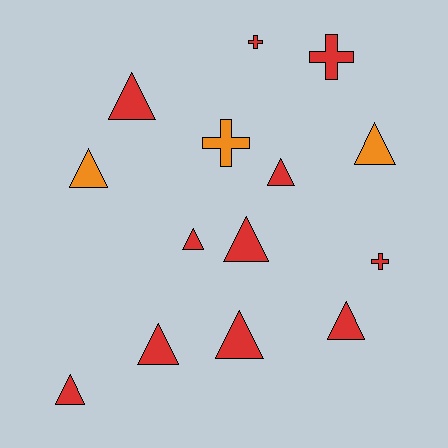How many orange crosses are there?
There is 1 orange cross.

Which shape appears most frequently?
Triangle, with 10 objects.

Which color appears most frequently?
Red, with 11 objects.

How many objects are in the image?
There are 14 objects.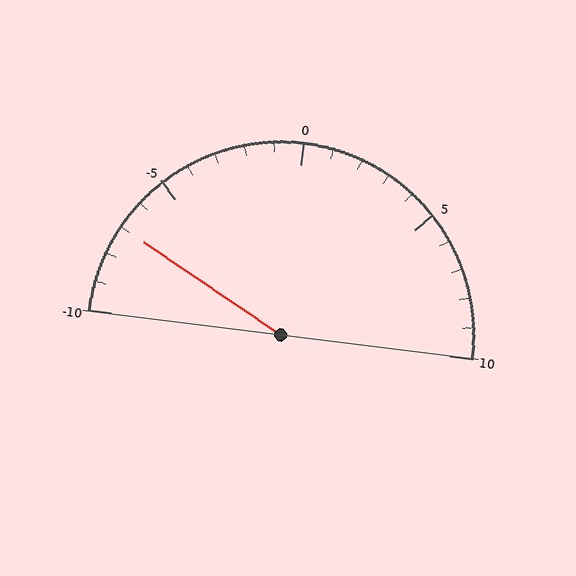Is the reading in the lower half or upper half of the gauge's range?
The reading is in the lower half of the range (-10 to 10).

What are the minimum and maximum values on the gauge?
The gauge ranges from -10 to 10.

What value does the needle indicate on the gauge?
The needle indicates approximately -7.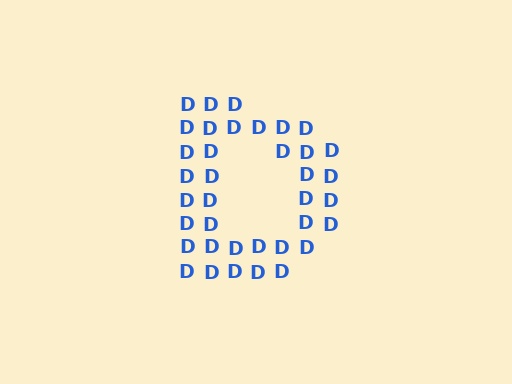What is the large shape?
The large shape is the letter D.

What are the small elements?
The small elements are letter D's.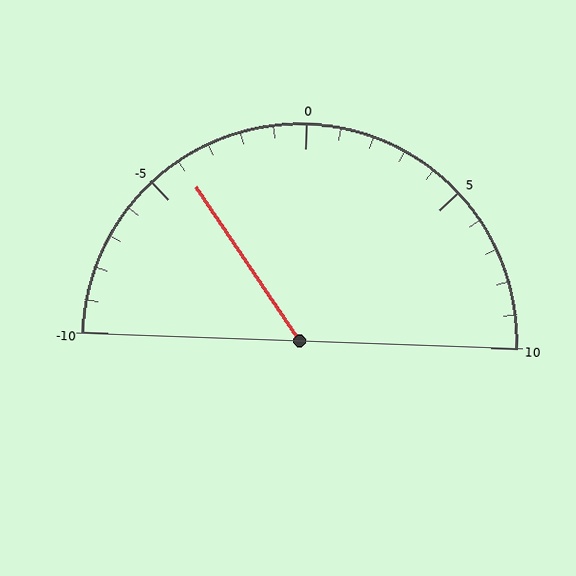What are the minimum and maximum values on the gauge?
The gauge ranges from -10 to 10.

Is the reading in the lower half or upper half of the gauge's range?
The reading is in the lower half of the range (-10 to 10).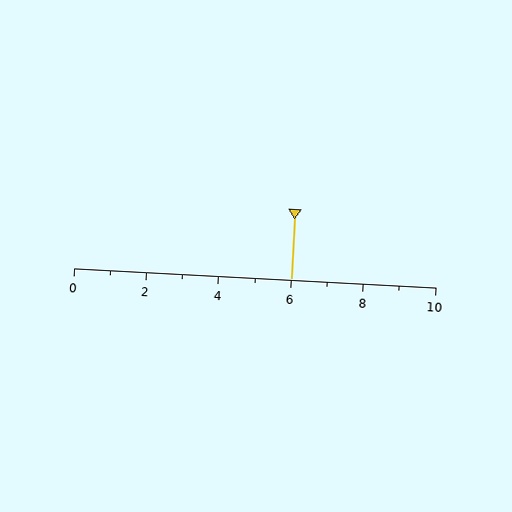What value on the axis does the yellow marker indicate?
The marker indicates approximately 6.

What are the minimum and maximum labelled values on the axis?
The axis runs from 0 to 10.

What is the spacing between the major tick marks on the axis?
The major ticks are spaced 2 apart.